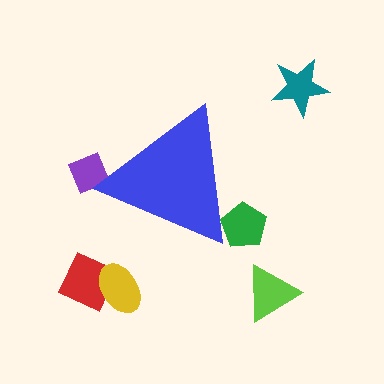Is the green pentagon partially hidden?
Yes, the green pentagon is partially hidden behind the blue triangle.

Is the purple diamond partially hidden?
Yes, the purple diamond is partially hidden behind the blue triangle.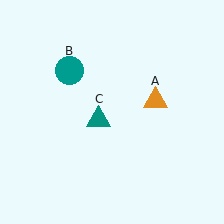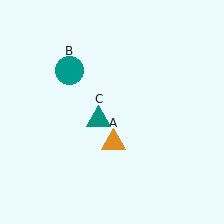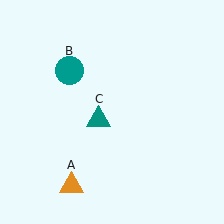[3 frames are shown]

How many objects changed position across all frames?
1 object changed position: orange triangle (object A).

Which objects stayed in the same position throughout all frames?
Teal circle (object B) and teal triangle (object C) remained stationary.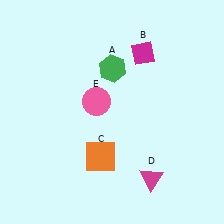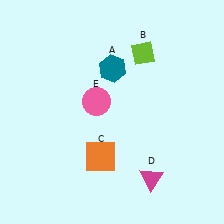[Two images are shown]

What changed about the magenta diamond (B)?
In Image 1, B is magenta. In Image 2, it changed to lime.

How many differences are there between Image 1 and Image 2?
There are 2 differences between the two images.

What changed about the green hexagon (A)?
In Image 1, A is green. In Image 2, it changed to teal.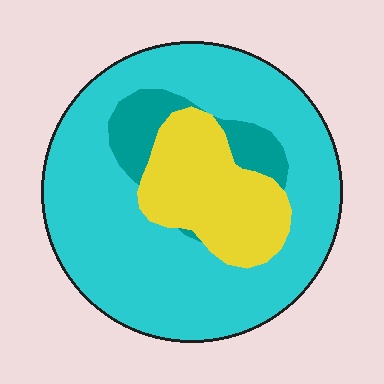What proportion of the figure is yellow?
Yellow takes up about one fifth (1/5) of the figure.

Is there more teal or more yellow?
Yellow.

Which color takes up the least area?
Teal, at roughly 10%.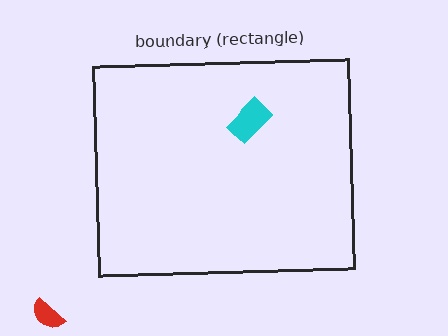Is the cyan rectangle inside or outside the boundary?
Inside.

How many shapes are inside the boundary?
1 inside, 1 outside.